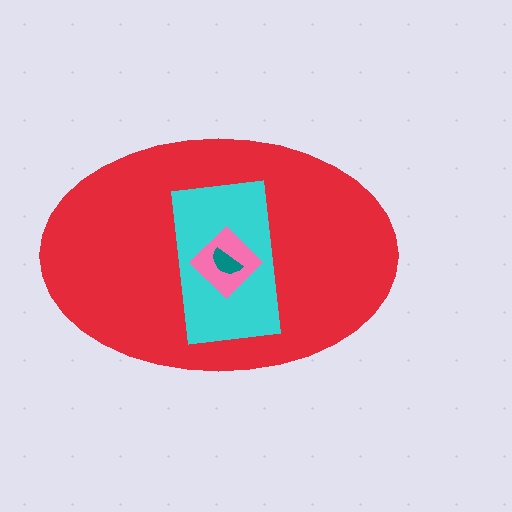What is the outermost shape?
The red ellipse.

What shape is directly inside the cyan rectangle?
The pink diamond.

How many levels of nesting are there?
4.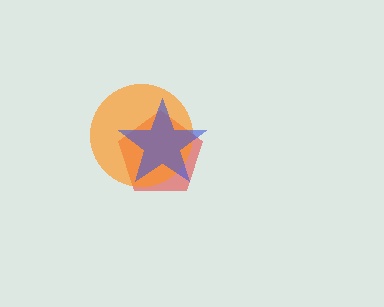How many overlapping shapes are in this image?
There are 3 overlapping shapes in the image.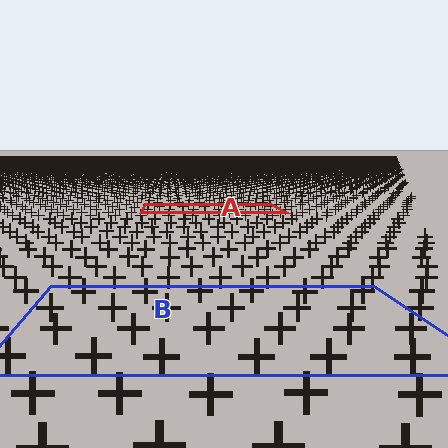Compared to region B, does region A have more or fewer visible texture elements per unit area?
Region A has more texture elements per unit area — they are packed more densely because it is farther away.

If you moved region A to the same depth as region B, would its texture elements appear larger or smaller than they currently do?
They would appear larger. At a closer depth, the same texture elements are projected at a bigger on-screen size.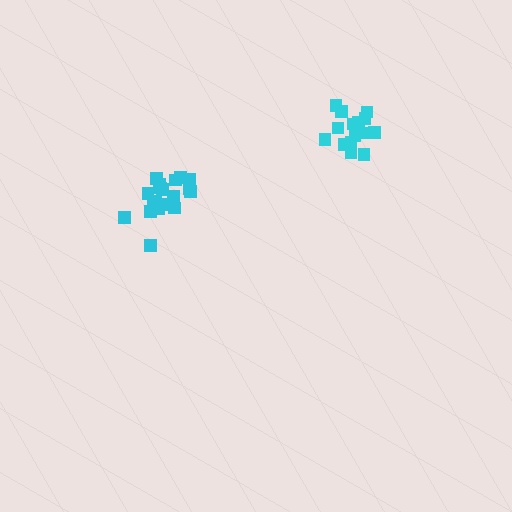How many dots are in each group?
Group 1: 16 dots, Group 2: 19 dots (35 total).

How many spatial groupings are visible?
There are 2 spatial groupings.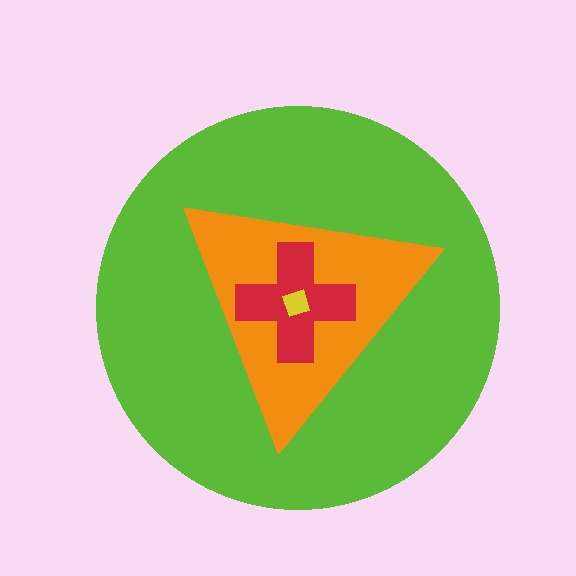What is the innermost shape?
The yellow diamond.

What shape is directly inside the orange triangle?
The red cross.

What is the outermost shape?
The lime circle.